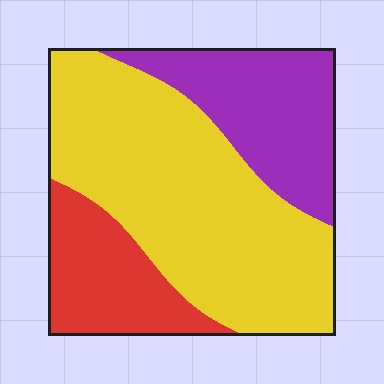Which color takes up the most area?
Yellow, at roughly 55%.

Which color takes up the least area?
Red, at roughly 20%.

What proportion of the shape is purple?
Purple covers roughly 25% of the shape.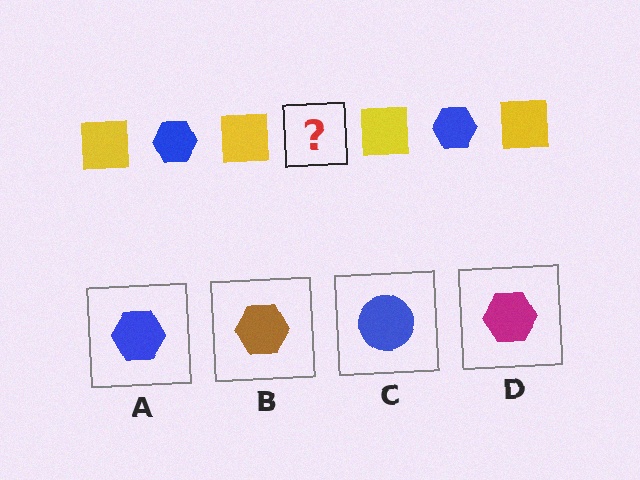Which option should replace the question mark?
Option A.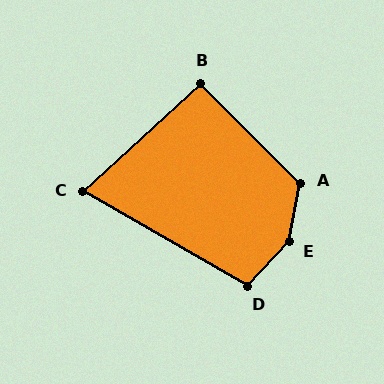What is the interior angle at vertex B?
Approximately 93 degrees (approximately right).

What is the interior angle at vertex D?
Approximately 103 degrees (obtuse).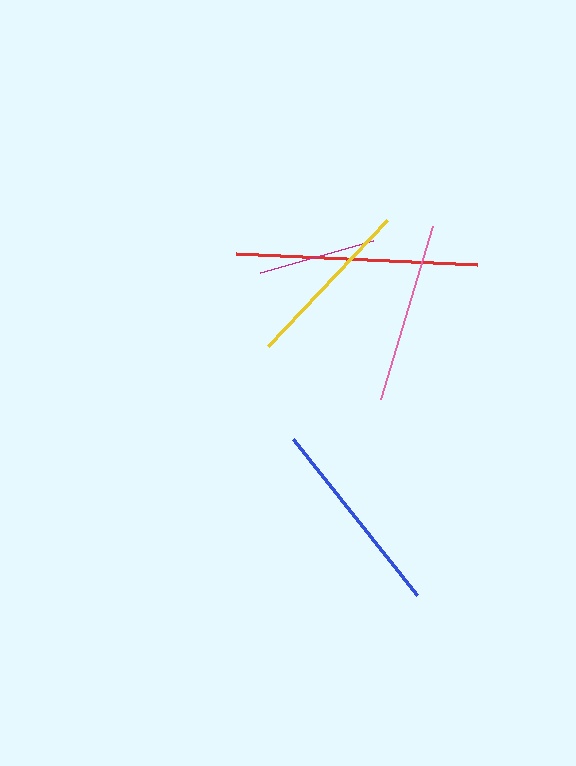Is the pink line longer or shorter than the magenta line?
The pink line is longer than the magenta line.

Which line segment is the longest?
The red line is the longest at approximately 241 pixels.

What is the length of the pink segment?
The pink segment is approximately 180 pixels long.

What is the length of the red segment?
The red segment is approximately 241 pixels long.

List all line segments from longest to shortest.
From longest to shortest: red, blue, pink, yellow, magenta.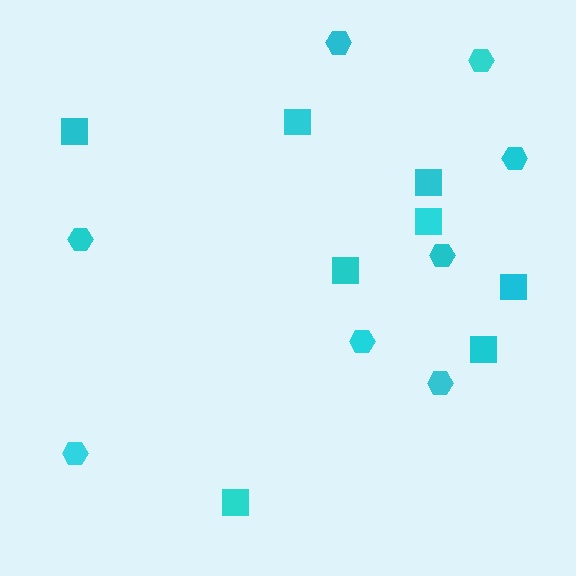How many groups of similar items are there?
There are 2 groups: one group of hexagons (8) and one group of squares (8).